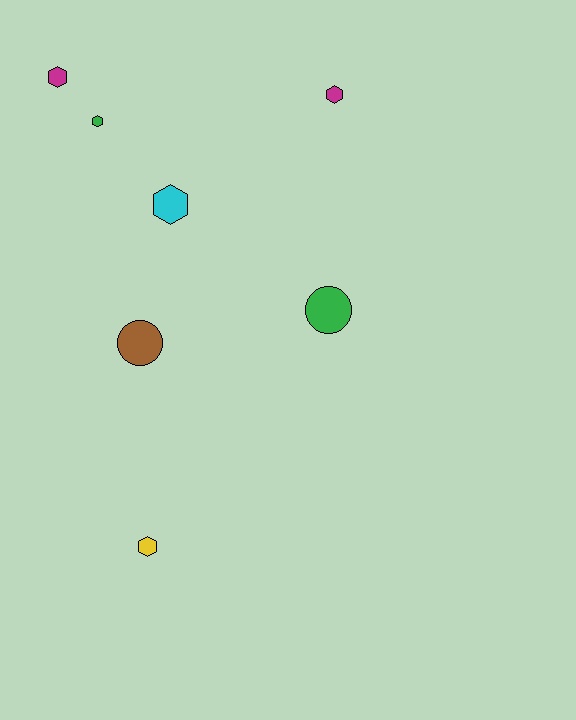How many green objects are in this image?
There are 2 green objects.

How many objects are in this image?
There are 7 objects.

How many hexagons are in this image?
There are 5 hexagons.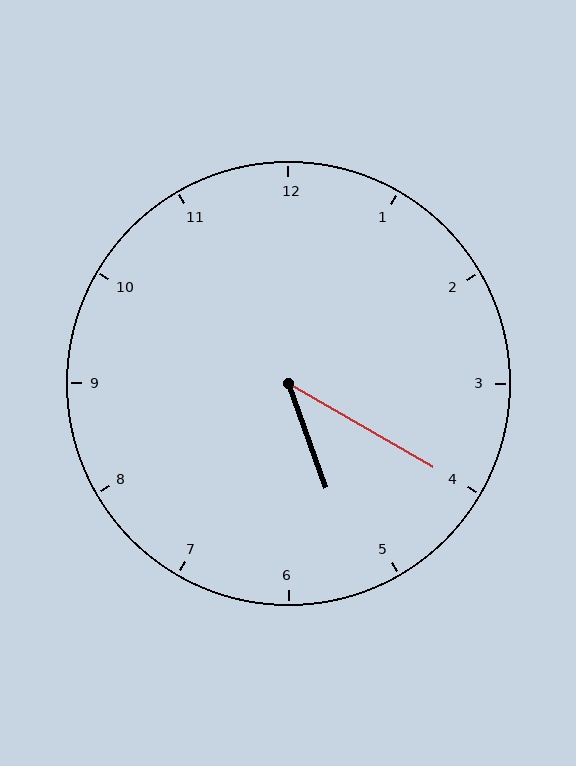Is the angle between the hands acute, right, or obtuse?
It is acute.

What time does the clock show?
5:20.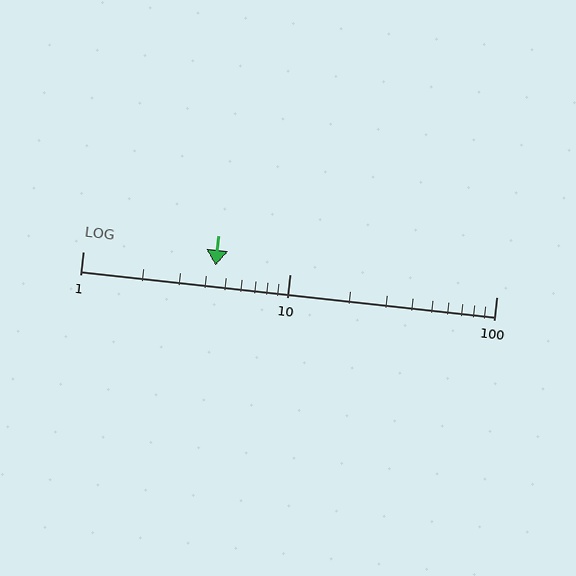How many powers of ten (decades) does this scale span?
The scale spans 2 decades, from 1 to 100.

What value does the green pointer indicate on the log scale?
The pointer indicates approximately 4.4.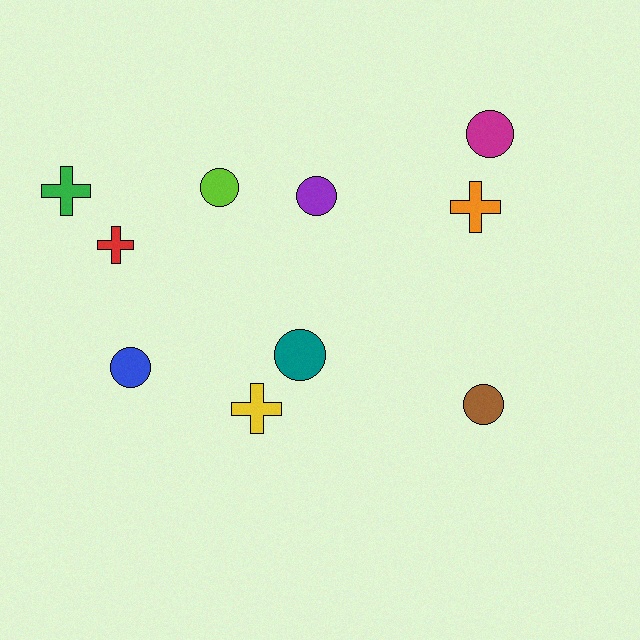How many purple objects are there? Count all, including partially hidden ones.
There is 1 purple object.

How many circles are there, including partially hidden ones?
There are 6 circles.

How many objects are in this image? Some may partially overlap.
There are 10 objects.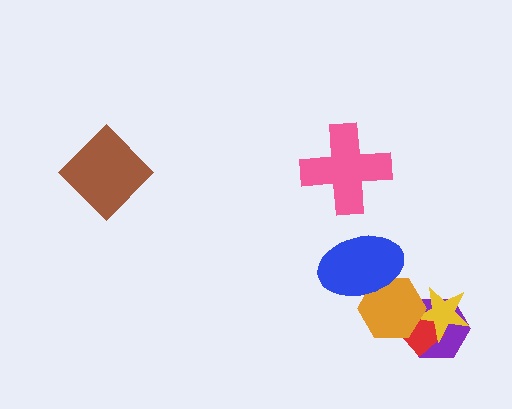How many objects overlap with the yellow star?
3 objects overlap with the yellow star.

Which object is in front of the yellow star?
The orange hexagon is in front of the yellow star.